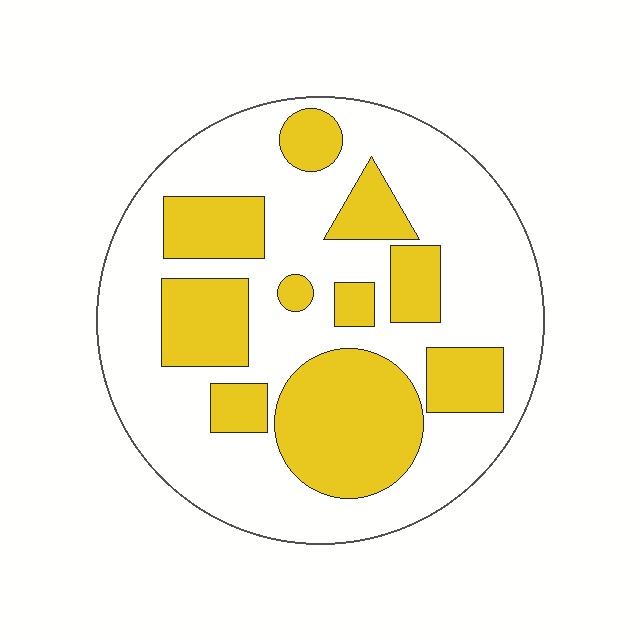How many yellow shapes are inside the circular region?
10.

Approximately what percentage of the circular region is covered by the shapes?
Approximately 35%.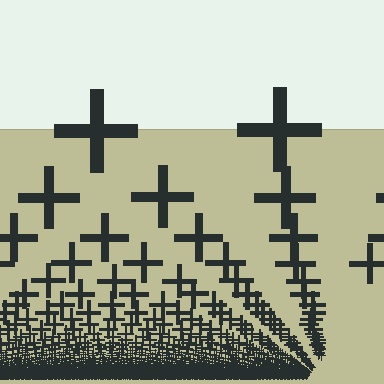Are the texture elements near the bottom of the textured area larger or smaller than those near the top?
Smaller. The gradient is inverted — elements near the bottom are smaller and denser.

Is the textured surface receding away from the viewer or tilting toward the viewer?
The surface appears to tilt toward the viewer. Texture elements get larger and sparser toward the top.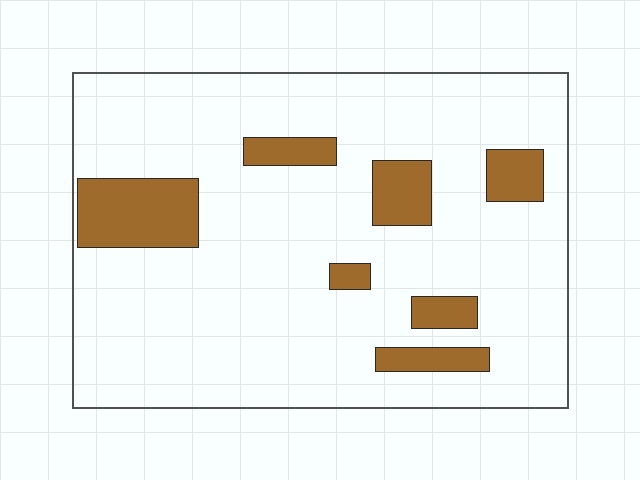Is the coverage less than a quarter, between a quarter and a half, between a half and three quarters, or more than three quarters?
Less than a quarter.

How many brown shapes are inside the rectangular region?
7.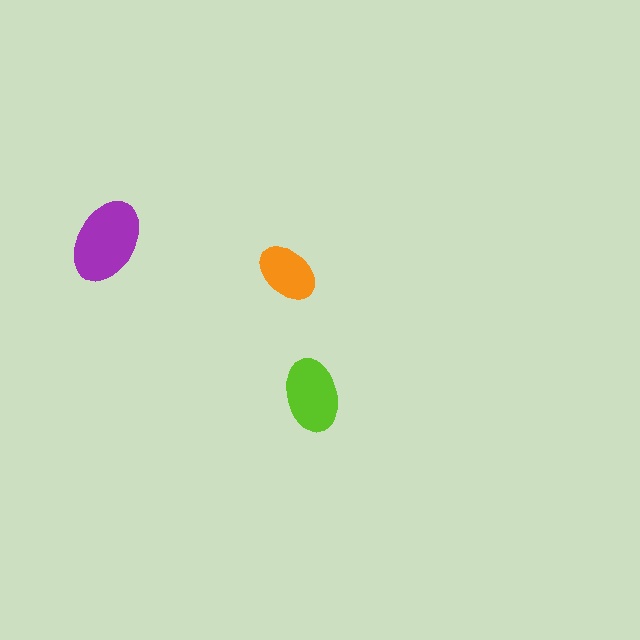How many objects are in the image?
There are 3 objects in the image.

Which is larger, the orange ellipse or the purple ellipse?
The purple one.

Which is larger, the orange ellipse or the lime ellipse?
The lime one.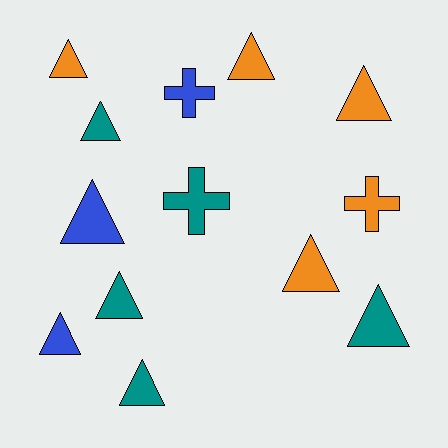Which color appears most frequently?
Teal, with 5 objects.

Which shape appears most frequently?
Triangle, with 10 objects.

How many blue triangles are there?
There are 2 blue triangles.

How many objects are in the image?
There are 13 objects.